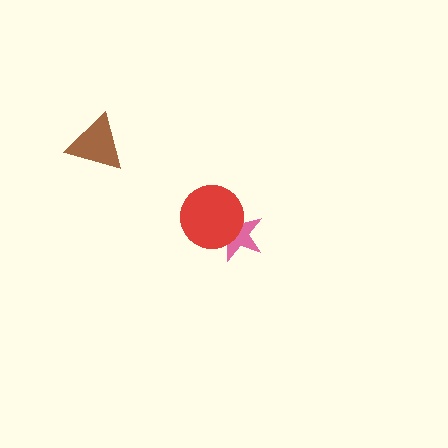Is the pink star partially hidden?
Yes, it is partially covered by another shape.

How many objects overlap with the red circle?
1 object overlaps with the red circle.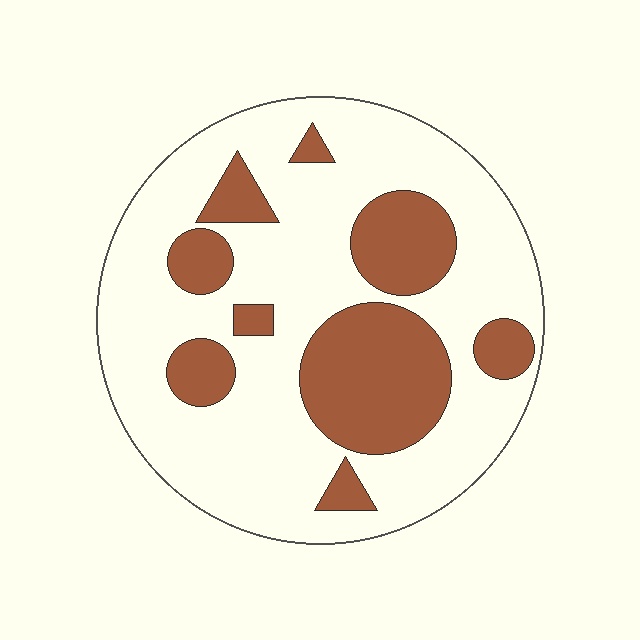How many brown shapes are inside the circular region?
9.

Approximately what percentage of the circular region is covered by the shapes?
Approximately 30%.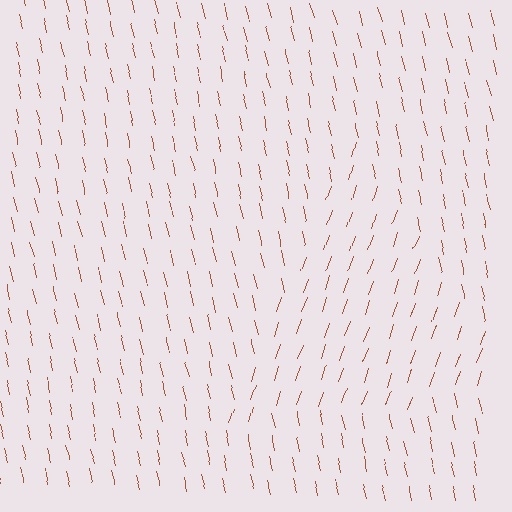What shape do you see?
I see a triangle.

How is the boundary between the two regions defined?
The boundary is defined purely by a change in line orientation (approximately 34 degrees difference). All lines are the same color and thickness.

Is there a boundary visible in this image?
Yes, there is a texture boundary formed by a change in line orientation.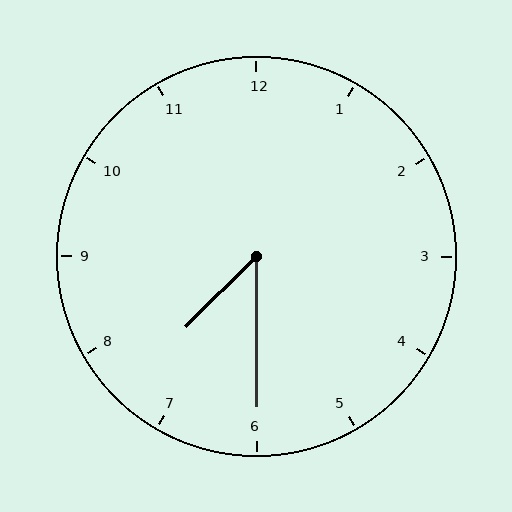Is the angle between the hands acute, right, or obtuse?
It is acute.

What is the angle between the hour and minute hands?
Approximately 45 degrees.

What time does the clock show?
7:30.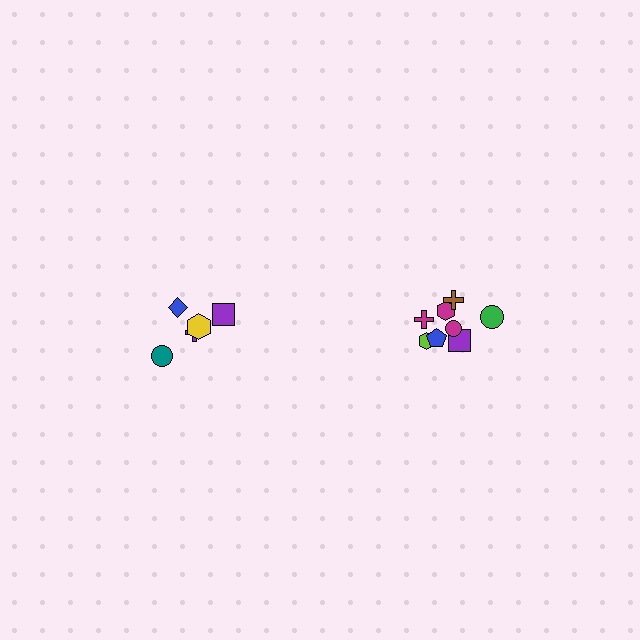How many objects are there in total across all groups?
There are 13 objects.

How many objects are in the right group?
There are 8 objects.